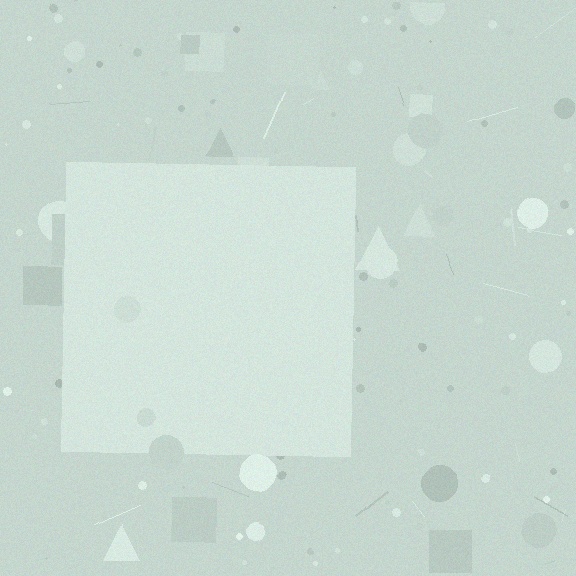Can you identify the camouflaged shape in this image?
The camouflaged shape is a square.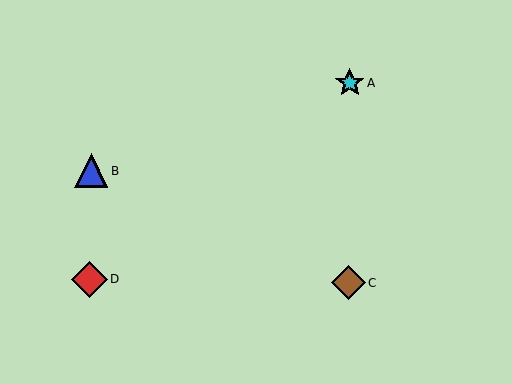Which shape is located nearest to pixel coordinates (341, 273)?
The brown diamond (labeled C) at (348, 283) is nearest to that location.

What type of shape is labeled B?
Shape B is a blue triangle.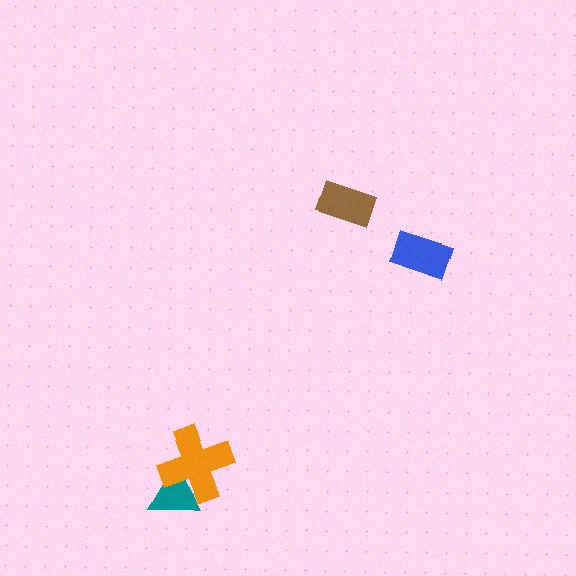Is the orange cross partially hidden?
No, no other shape covers it.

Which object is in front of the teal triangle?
The orange cross is in front of the teal triangle.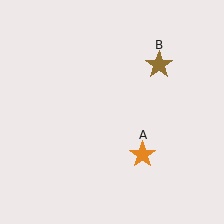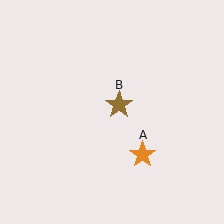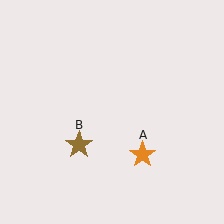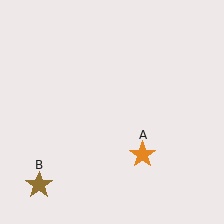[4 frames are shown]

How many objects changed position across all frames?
1 object changed position: brown star (object B).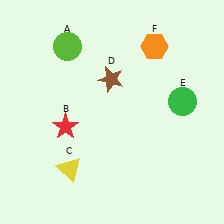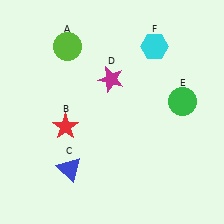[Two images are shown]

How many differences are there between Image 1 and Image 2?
There are 3 differences between the two images.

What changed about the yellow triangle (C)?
In Image 1, C is yellow. In Image 2, it changed to blue.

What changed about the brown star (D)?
In Image 1, D is brown. In Image 2, it changed to magenta.